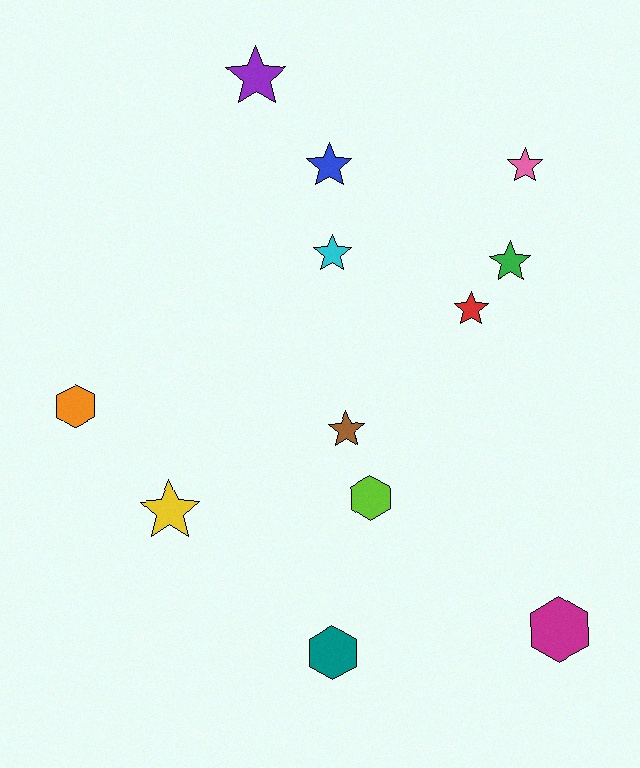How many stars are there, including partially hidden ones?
There are 8 stars.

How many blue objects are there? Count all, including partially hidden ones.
There is 1 blue object.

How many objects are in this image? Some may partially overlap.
There are 12 objects.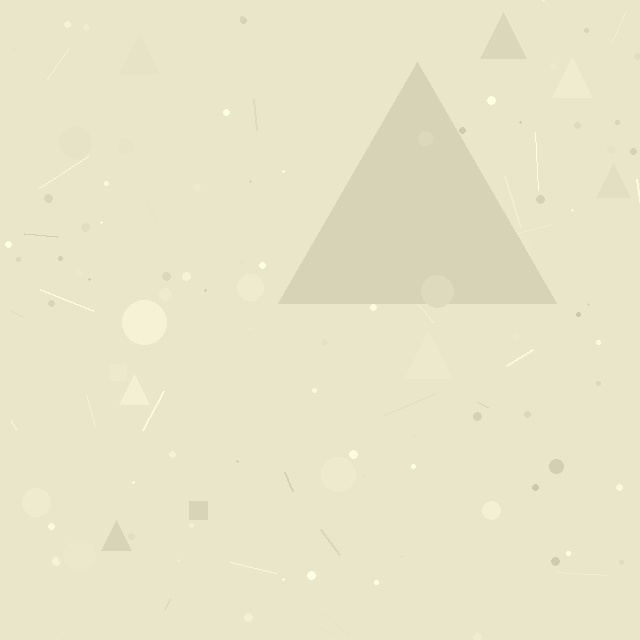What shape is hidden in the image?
A triangle is hidden in the image.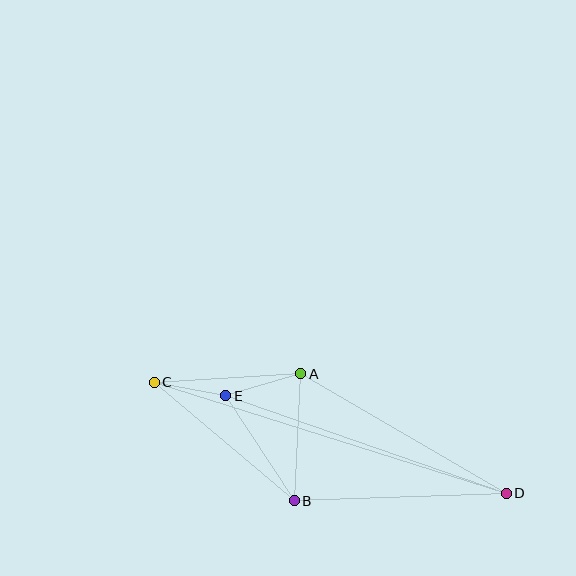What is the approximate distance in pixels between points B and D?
The distance between B and D is approximately 212 pixels.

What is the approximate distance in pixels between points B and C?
The distance between B and C is approximately 183 pixels.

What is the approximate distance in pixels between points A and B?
The distance between A and B is approximately 127 pixels.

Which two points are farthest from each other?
Points C and D are farthest from each other.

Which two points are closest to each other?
Points C and E are closest to each other.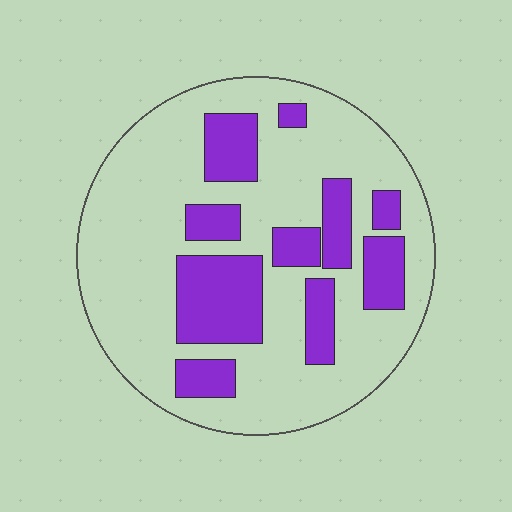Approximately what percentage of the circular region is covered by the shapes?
Approximately 30%.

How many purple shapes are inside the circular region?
10.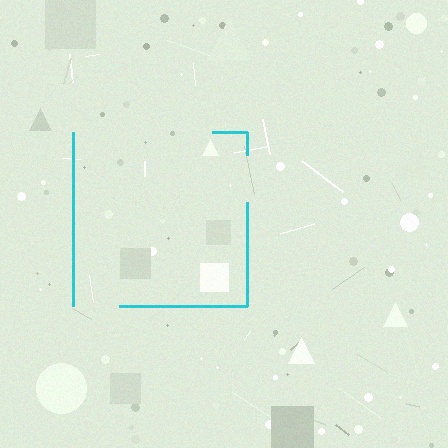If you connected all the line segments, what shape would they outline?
They would outline a square.